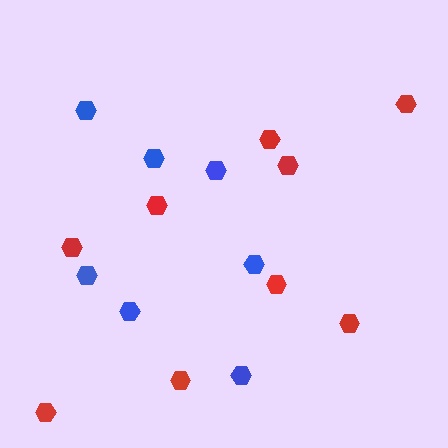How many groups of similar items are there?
There are 2 groups: one group of blue hexagons (7) and one group of red hexagons (9).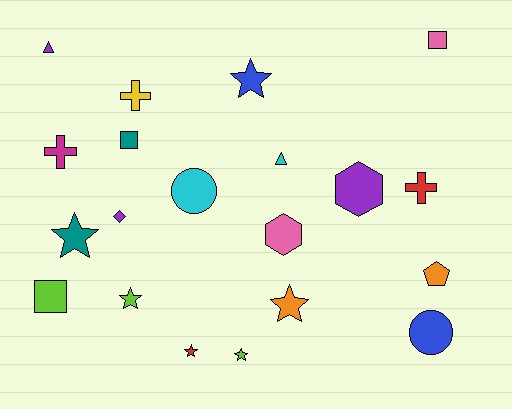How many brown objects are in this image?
There are no brown objects.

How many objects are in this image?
There are 20 objects.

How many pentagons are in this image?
There is 1 pentagon.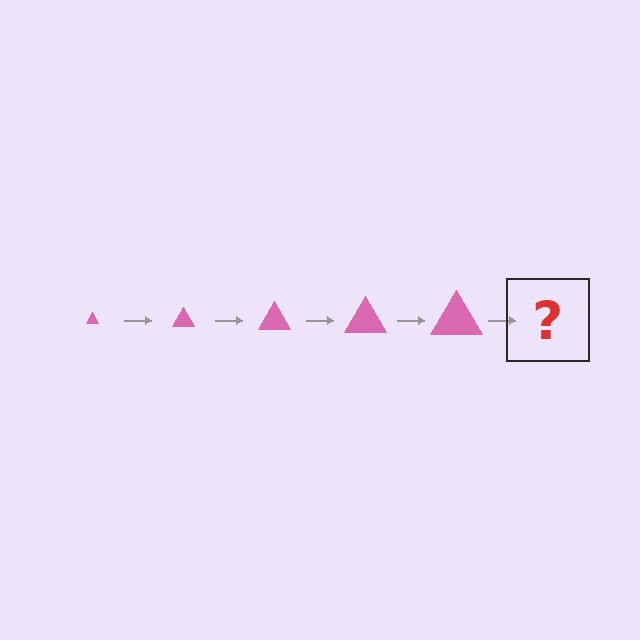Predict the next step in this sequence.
The next step is a pink triangle, larger than the previous one.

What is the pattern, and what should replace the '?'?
The pattern is that the triangle gets progressively larger each step. The '?' should be a pink triangle, larger than the previous one.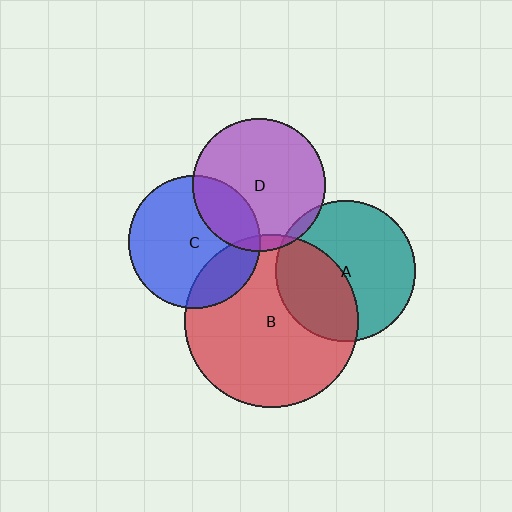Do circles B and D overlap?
Yes.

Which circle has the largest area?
Circle B (red).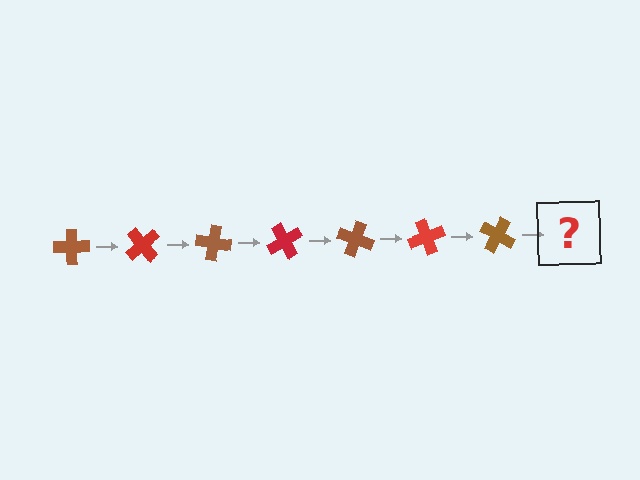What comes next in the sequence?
The next element should be a red cross, rotated 350 degrees from the start.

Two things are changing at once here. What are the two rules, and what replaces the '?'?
The two rules are that it rotates 50 degrees each step and the color cycles through brown and red. The '?' should be a red cross, rotated 350 degrees from the start.